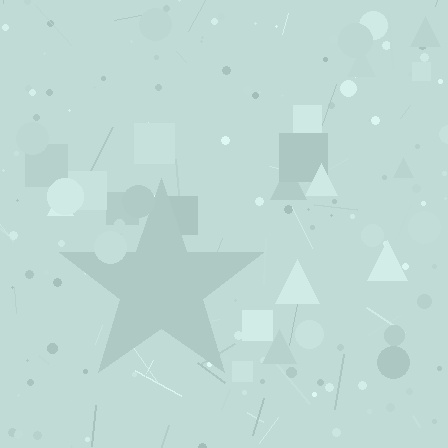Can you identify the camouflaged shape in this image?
The camouflaged shape is a star.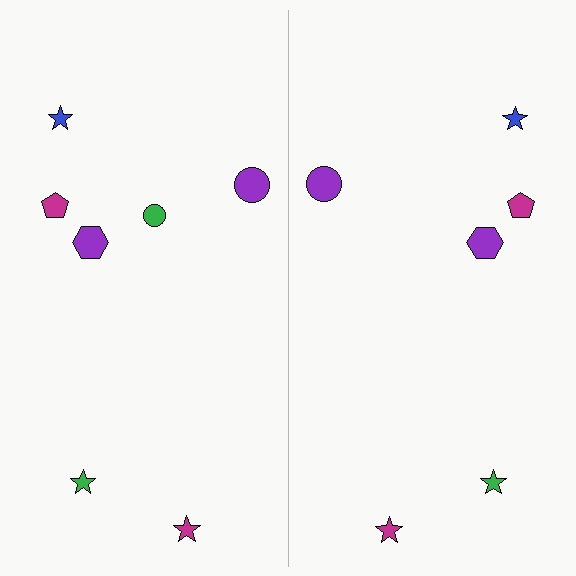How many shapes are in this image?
There are 13 shapes in this image.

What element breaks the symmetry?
A green circle is missing from the right side.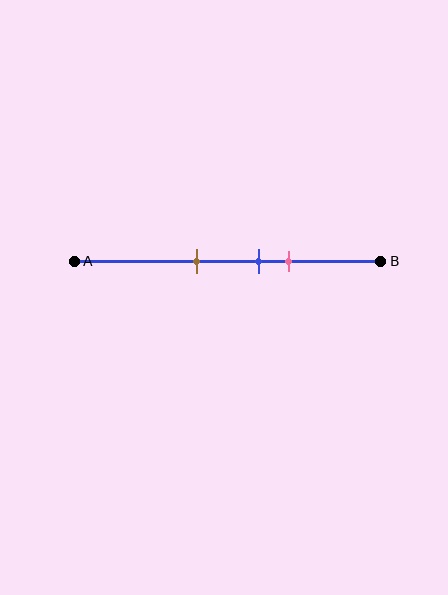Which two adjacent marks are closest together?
The blue and pink marks are the closest adjacent pair.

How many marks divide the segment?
There are 3 marks dividing the segment.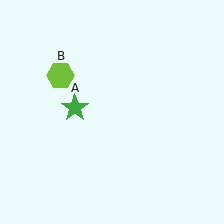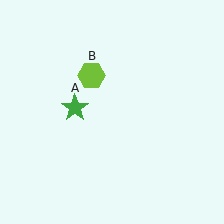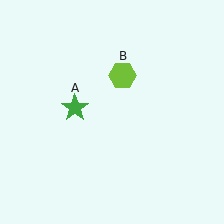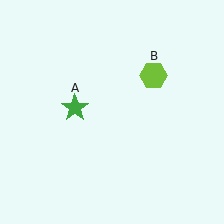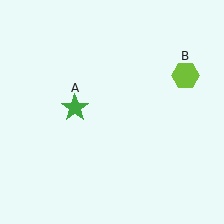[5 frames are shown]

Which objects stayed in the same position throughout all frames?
Green star (object A) remained stationary.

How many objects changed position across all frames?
1 object changed position: lime hexagon (object B).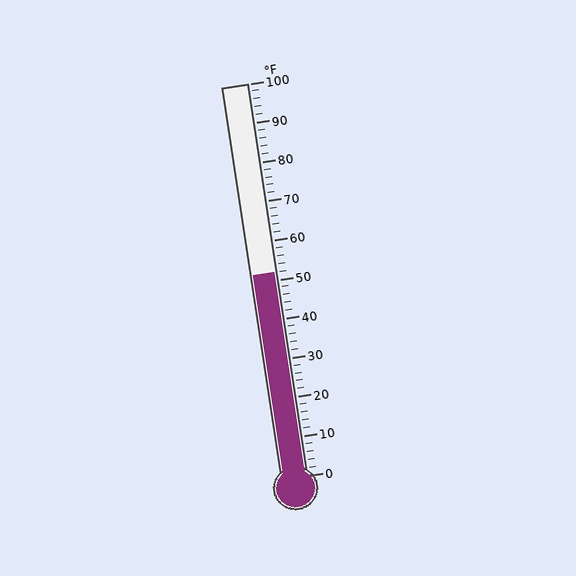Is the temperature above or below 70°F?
The temperature is below 70°F.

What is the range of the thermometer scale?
The thermometer scale ranges from 0°F to 100°F.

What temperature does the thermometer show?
The thermometer shows approximately 52°F.